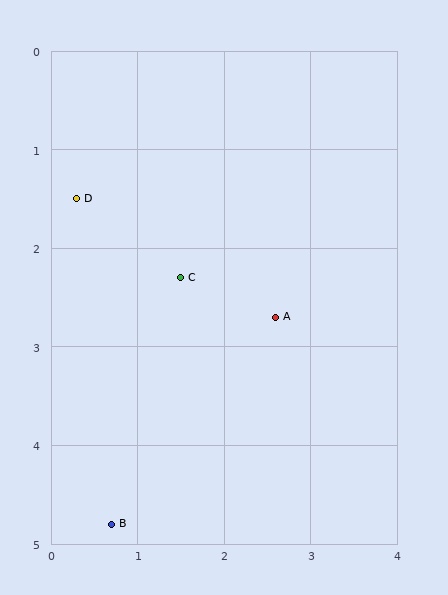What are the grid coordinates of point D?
Point D is at approximately (0.3, 1.5).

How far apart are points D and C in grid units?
Points D and C are about 1.4 grid units apart.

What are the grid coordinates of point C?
Point C is at approximately (1.5, 2.3).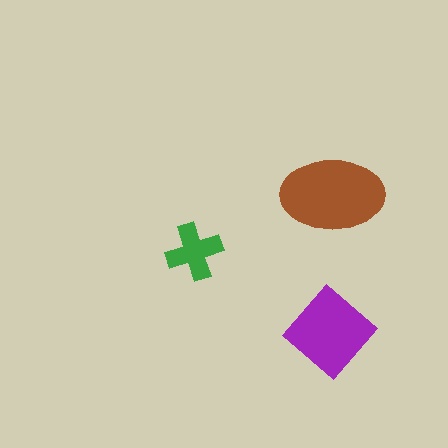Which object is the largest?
The brown ellipse.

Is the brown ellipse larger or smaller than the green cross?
Larger.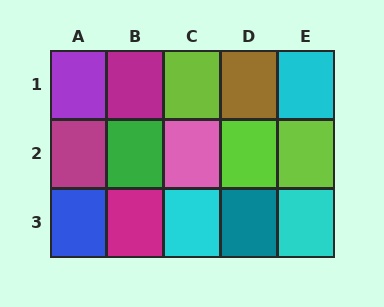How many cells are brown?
1 cell is brown.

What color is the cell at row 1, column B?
Magenta.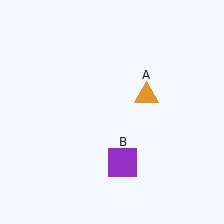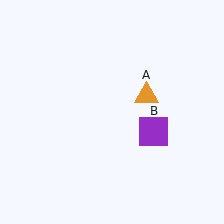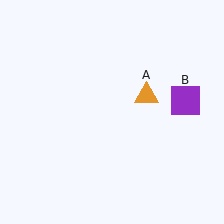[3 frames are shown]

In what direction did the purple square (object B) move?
The purple square (object B) moved up and to the right.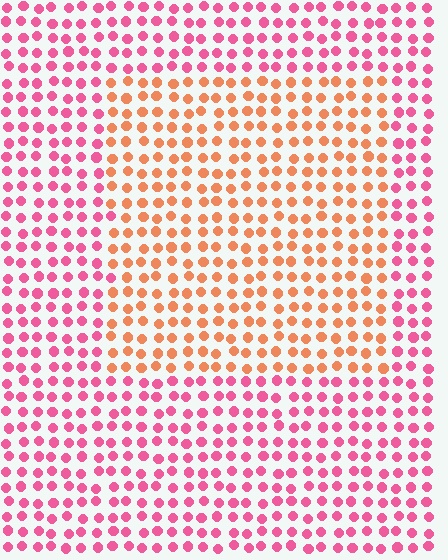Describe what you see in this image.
The image is filled with small pink elements in a uniform arrangement. A rectangle-shaped region is visible where the elements are tinted to a slightly different hue, forming a subtle color boundary.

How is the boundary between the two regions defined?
The boundary is defined purely by a slight shift in hue (about 44 degrees). Spacing, size, and orientation are identical on both sides.